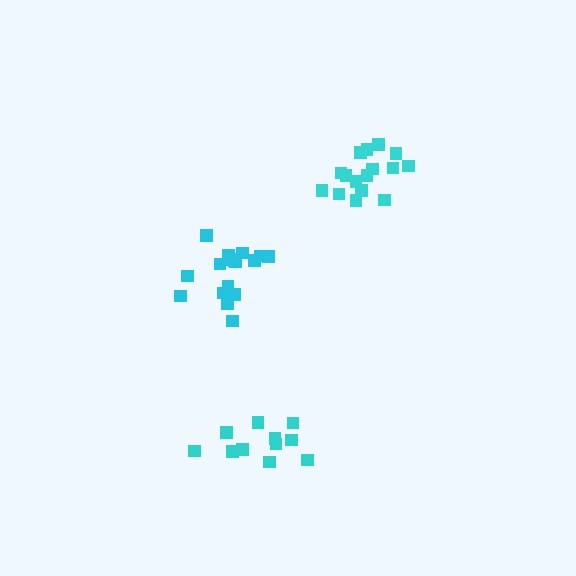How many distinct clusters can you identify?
There are 3 distinct clusters.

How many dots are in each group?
Group 1: 11 dots, Group 2: 17 dots, Group 3: 16 dots (44 total).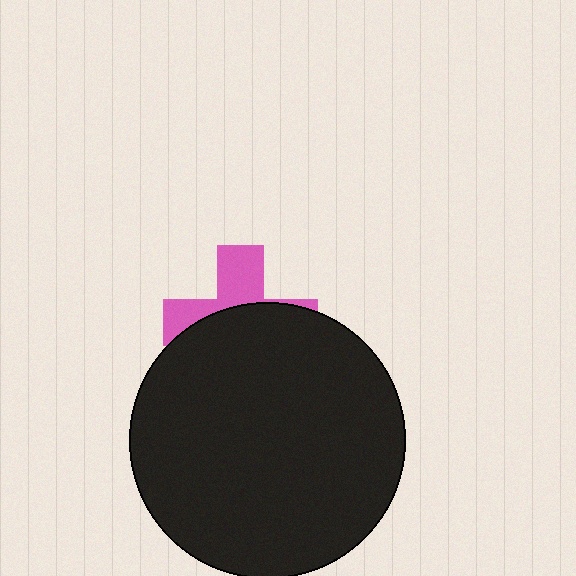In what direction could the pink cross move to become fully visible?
The pink cross could move up. That would shift it out from behind the black circle entirely.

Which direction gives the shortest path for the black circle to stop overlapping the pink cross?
Moving down gives the shortest separation.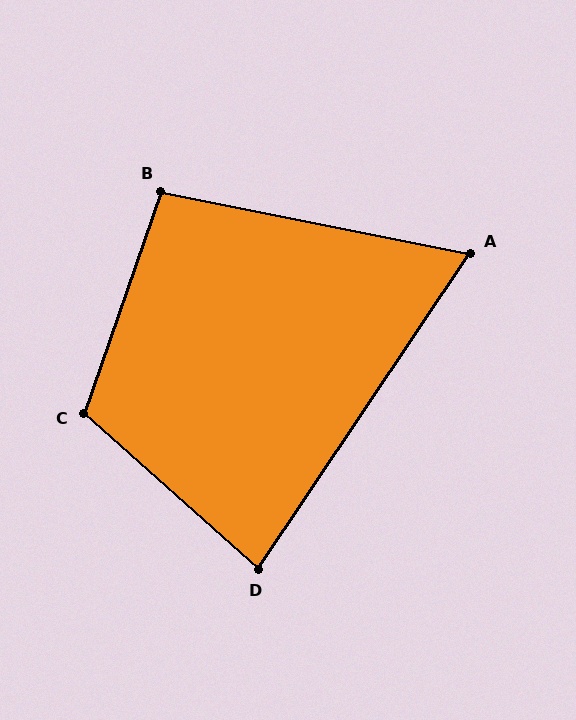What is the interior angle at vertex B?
Approximately 98 degrees (obtuse).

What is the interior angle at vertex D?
Approximately 82 degrees (acute).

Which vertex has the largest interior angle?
C, at approximately 113 degrees.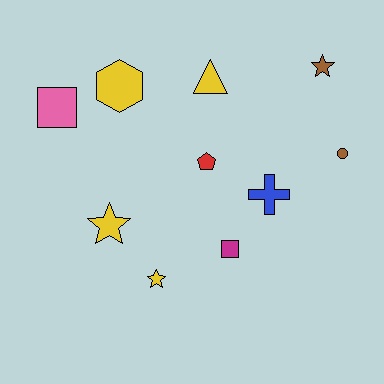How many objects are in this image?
There are 10 objects.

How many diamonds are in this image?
There are no diamonds.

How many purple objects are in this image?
There are no purple objects.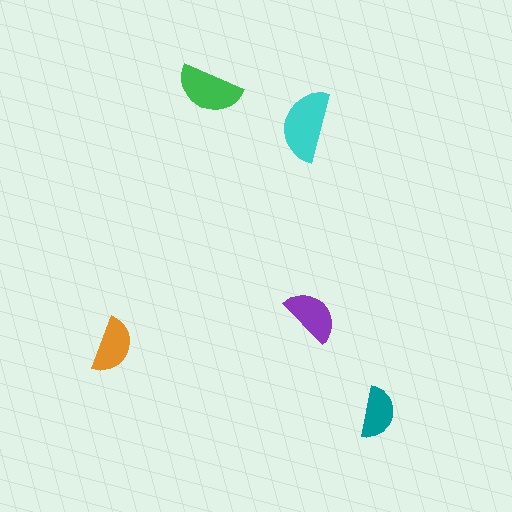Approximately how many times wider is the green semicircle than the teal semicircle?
About 1.5 times wider.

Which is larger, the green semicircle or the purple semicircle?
The green one.